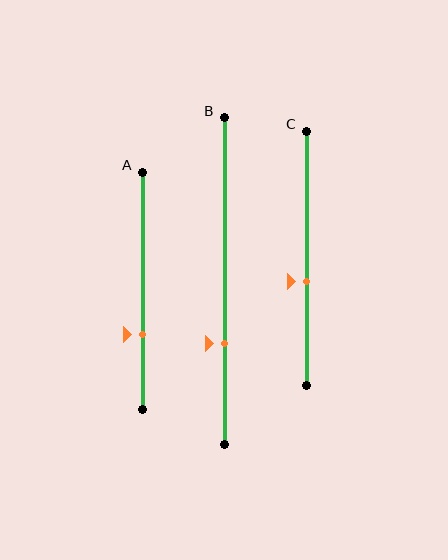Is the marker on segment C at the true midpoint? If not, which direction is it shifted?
No, the marker on segment C is shifted downward by about 9% of the segment length.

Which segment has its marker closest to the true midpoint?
Segment C has its marker closest to the true midpoint.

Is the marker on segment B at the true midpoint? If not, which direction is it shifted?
No, the marker on segment B is shifted downward by about 19% of the segment length.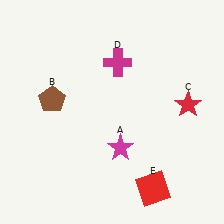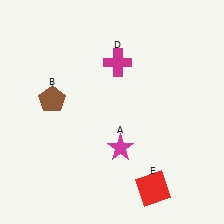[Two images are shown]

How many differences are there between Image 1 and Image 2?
There is 1 difference between the two images.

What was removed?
The red star (C) was removed in Image 2.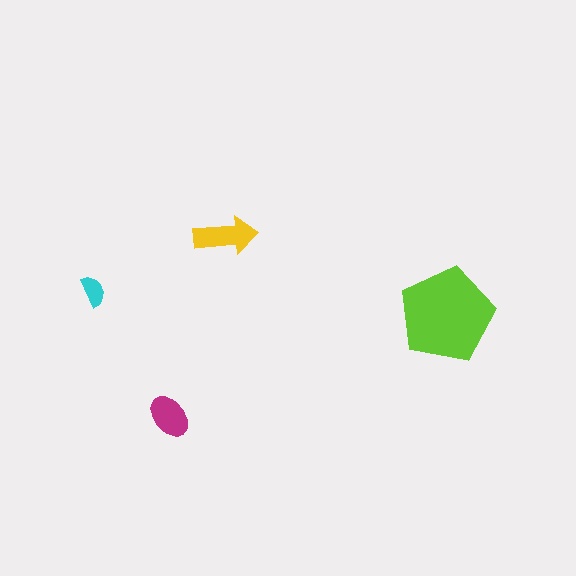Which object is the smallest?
The cyan semicircle.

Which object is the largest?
The lime pentagon.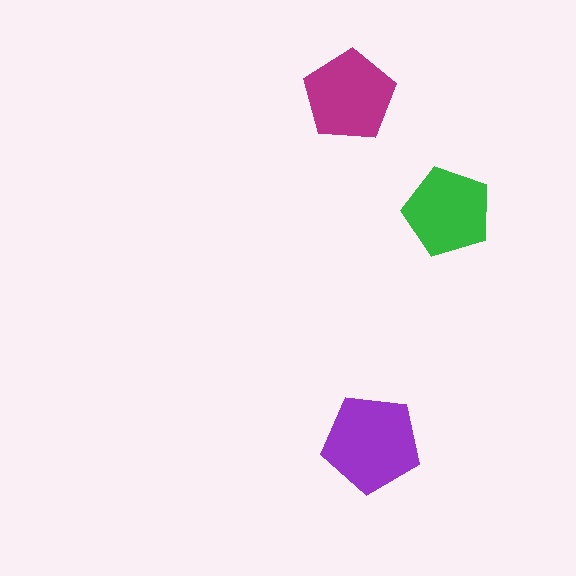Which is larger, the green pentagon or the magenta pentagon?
The magenta one.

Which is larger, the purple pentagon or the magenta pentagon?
The purple one.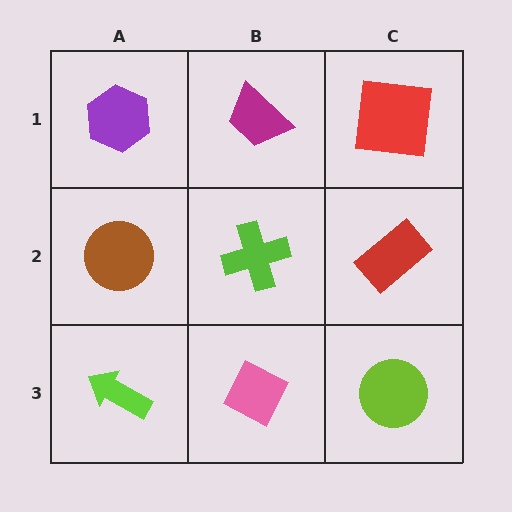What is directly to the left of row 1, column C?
A magenta trapezoid.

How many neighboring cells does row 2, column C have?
3.